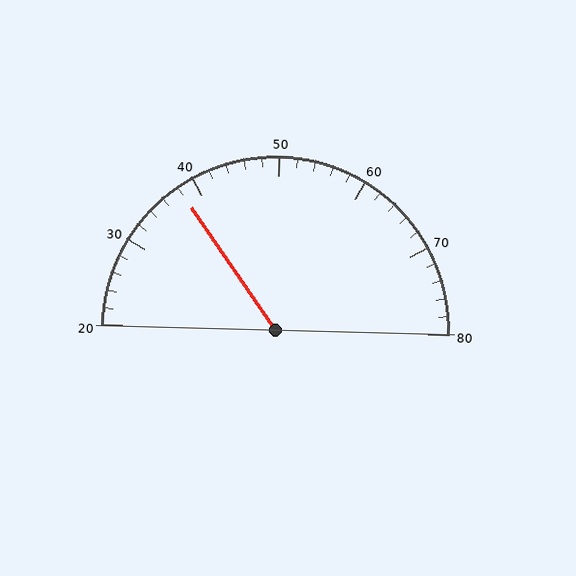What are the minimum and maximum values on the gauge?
The gauge ranges from 20 to 80.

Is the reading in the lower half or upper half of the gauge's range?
The reading is in the lower half of the range (20 to 80).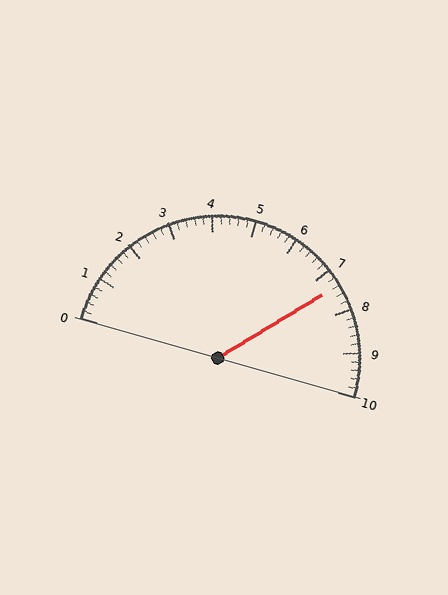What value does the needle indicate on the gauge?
The needle indicates approximately 7.4.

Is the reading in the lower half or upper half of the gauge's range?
The reading is in the upper half of the range (0 to 10).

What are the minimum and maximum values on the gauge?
The gauge ranges from 0 to 10.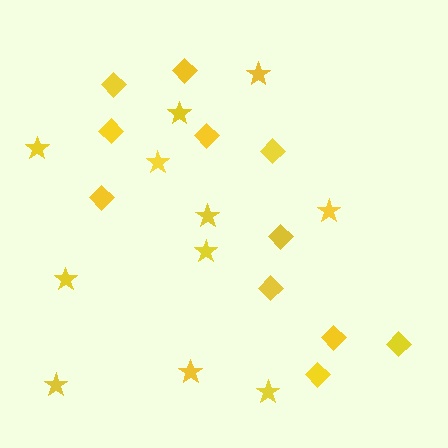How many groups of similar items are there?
There are 2 groups: one group of stars (11) and one group of diamonds (11).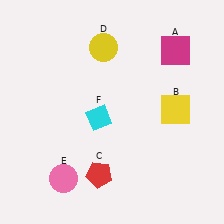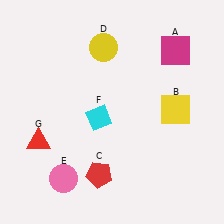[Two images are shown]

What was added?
A red triangle (G) was added in Image 2.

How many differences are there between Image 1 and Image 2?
There is 1 difference between the two images.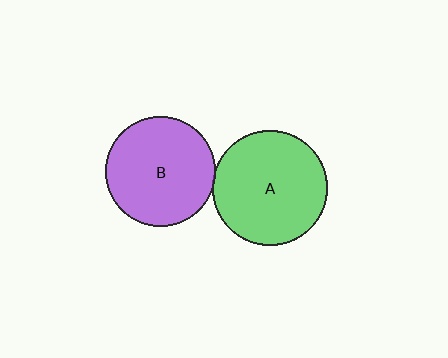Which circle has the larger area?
Circle A (green).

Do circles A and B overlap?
Yes.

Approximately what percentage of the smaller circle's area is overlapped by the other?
Approximately 5%.